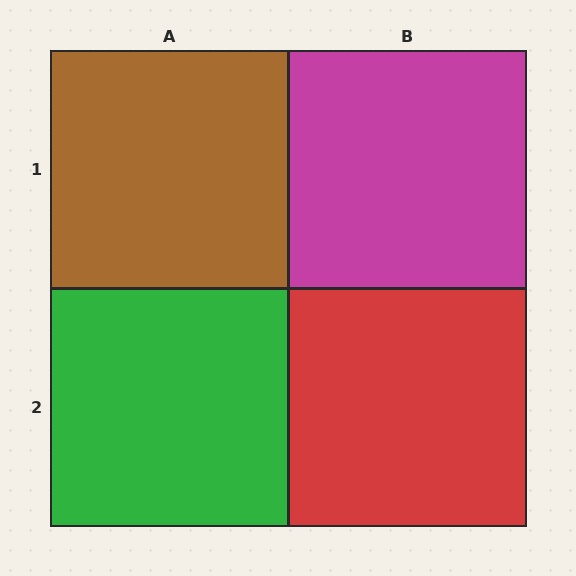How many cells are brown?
1 cell is brown.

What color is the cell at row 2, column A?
Green.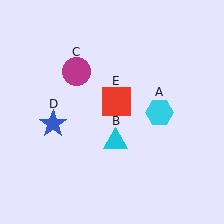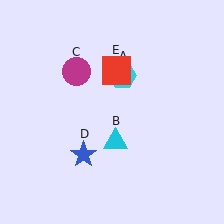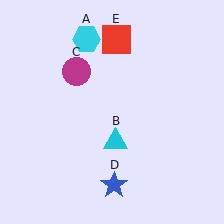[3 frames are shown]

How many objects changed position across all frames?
3 objects changed position: cyan hexagon (object A), blue star (object D), red square (object E).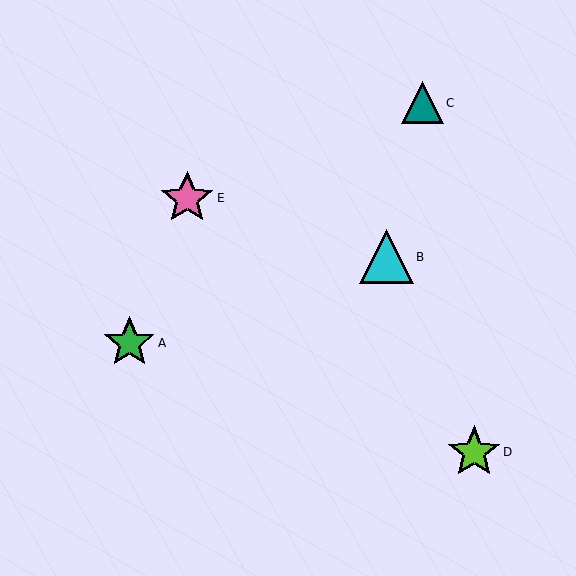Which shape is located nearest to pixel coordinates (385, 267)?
The cyan triangle (labeled B) at (386, 257) is nearest to that location.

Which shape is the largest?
The cyan triangle (labeled B) is the largest.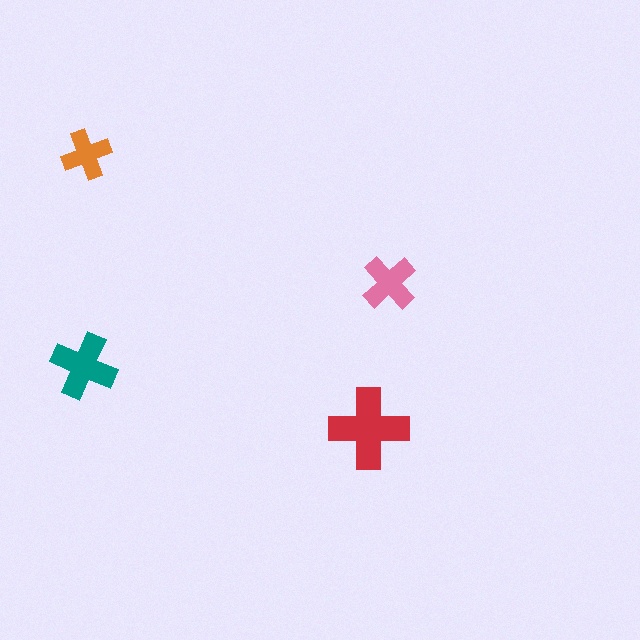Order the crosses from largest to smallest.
the red one, the teal one, the pink one, the orange one.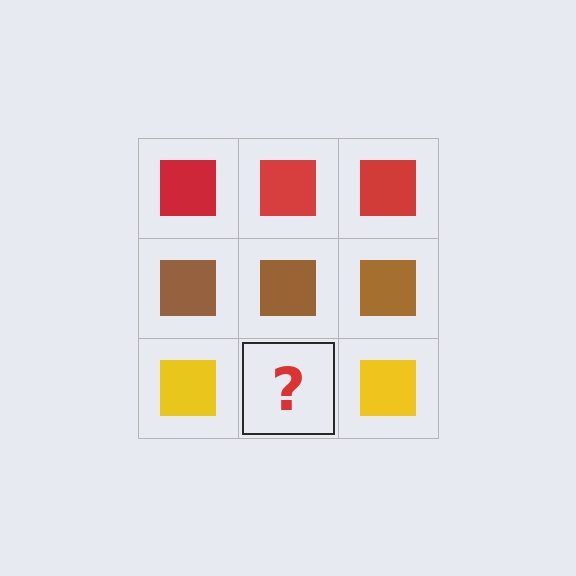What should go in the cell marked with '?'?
The missing cell should contain a yellow square.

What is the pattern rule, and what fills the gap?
The rule is that each row has a consistent color. The gap should be filled with a yellow square.